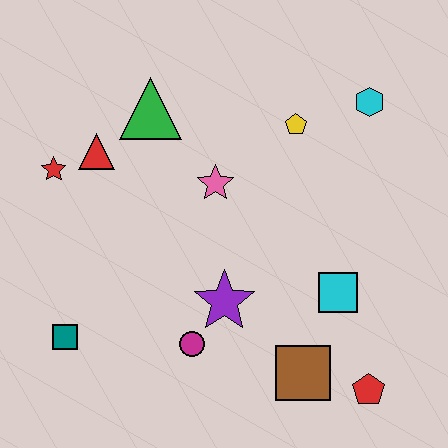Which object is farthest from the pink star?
The red pentagon is farthest from the pink star.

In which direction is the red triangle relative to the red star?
The red triangle is to the right of the red star.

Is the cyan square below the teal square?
No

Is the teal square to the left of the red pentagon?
Yes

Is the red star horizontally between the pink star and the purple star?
No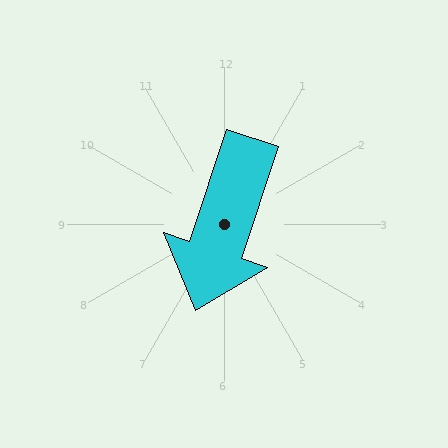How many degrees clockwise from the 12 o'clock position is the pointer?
Approximately 198 degrees.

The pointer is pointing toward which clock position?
Roughly 7 o'clock.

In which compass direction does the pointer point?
South.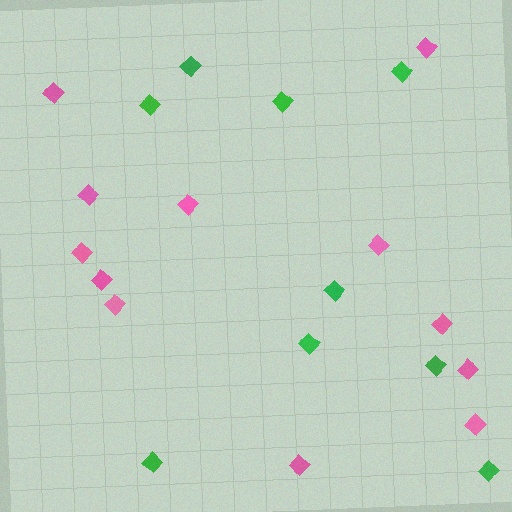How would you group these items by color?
There are 2 groups: one group of green diamonds (9) and one group of pink diamonds (12).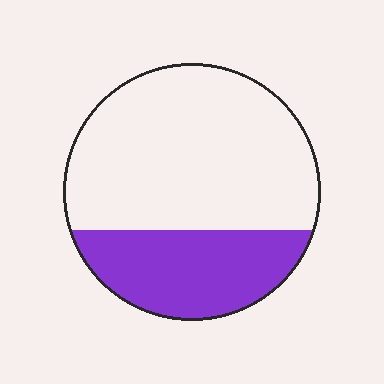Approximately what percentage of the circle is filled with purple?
Approximately 30%.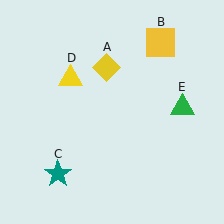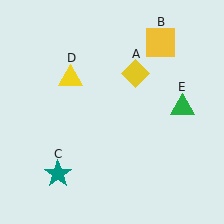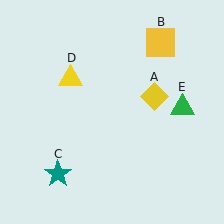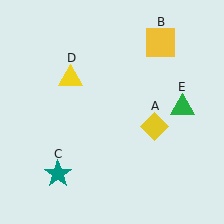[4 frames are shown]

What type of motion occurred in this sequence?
The yellow diamond (object A) rotated clockwise around the center of the scene.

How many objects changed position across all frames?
1 object changed position: yellow diamond (object A).